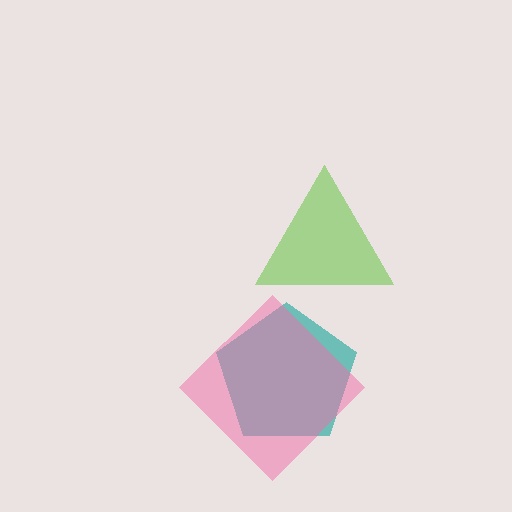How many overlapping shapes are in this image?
There are 3 overlapping shapes in the image.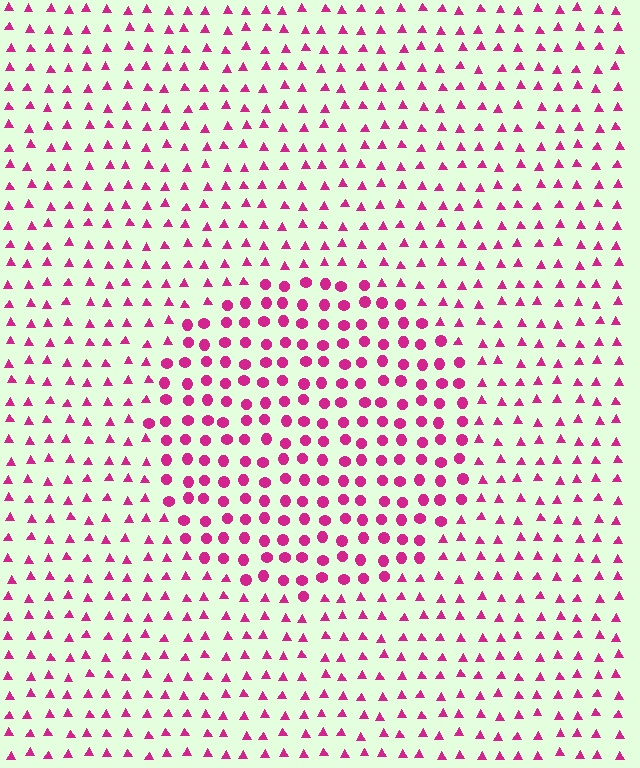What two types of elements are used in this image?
The image uses circles inside the circle region and triangles outside it.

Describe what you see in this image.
The image is filled with small magenta elements arranged in a uniform grid. A circle-shaped region contains circles, while the surrounding area contains triangles. The boundary is defined purely by the change in element shape.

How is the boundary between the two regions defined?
The boundary is defined by a change in element shape: circles inside vs. triangles outside. All elements share the same color and spacing.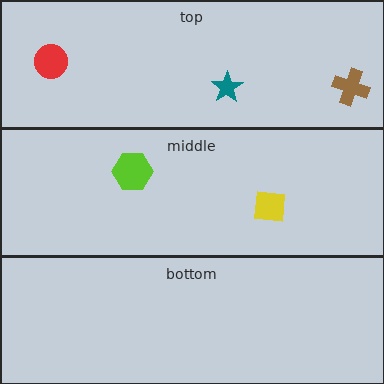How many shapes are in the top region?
3.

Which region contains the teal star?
The top region.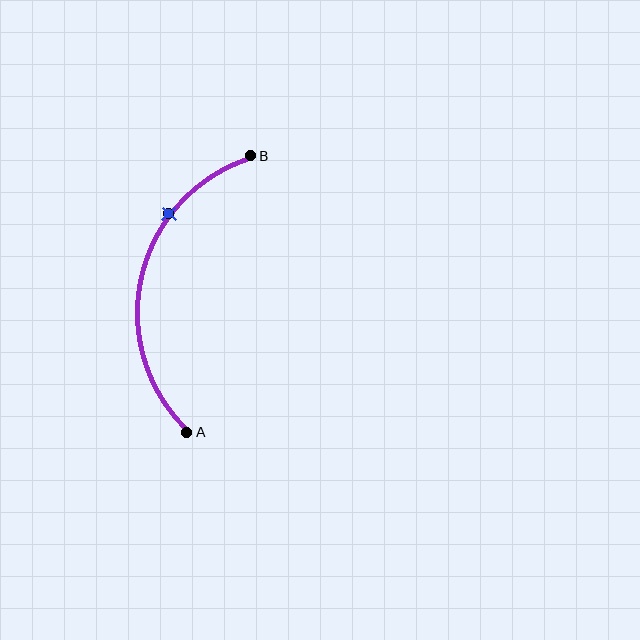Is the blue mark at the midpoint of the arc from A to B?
No. The blue mark lies on the arc but is closer to endpoint B. The arc midpoint would be at the point on the curve equidistant along the arc from both A and B.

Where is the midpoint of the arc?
The arc midpoint is the point on the curve farthest from the straight line joining A and B. It sits to the left of that line.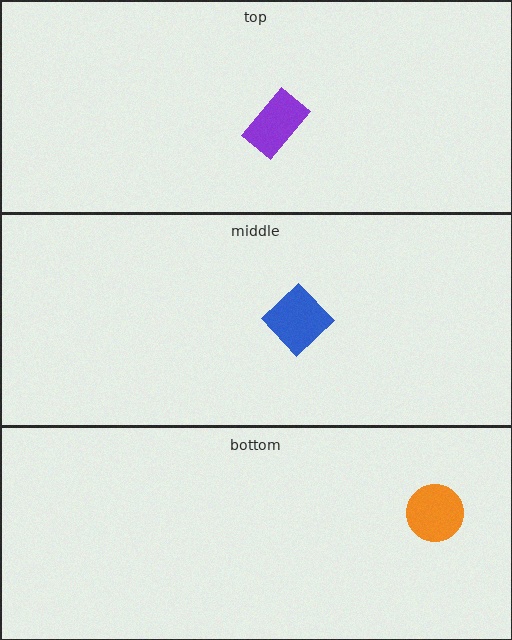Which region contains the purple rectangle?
The top region.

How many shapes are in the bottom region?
1.